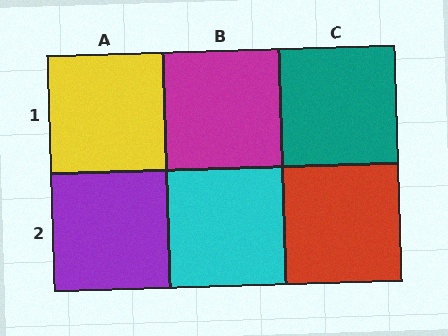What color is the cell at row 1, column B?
Magenta.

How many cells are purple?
1 cell is purple.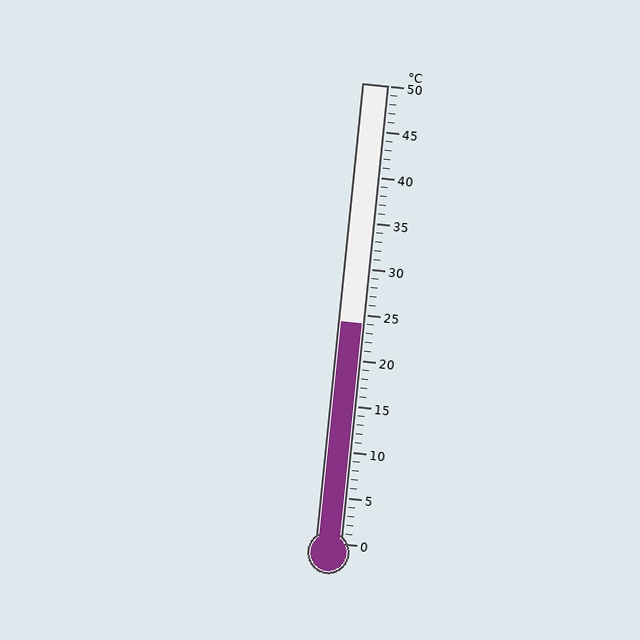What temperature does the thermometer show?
The thermometer shows approximately 24°C.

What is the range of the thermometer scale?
The thermometer scale ranges from 0°C to 50°C.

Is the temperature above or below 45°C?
The temperature is below 45°C.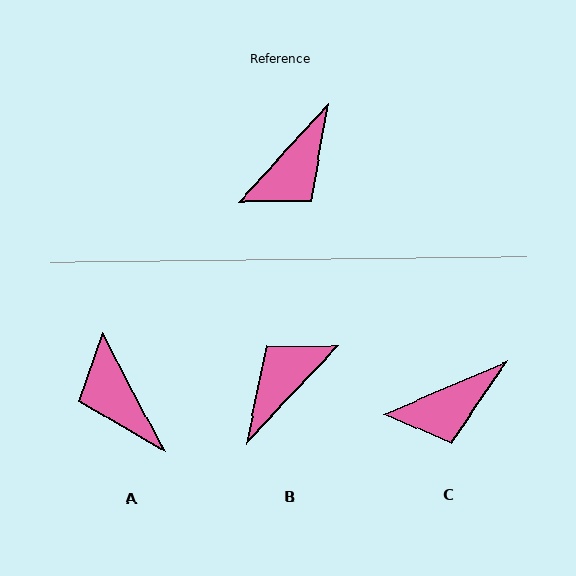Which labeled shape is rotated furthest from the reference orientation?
B, about 178 degrees away.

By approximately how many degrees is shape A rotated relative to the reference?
Approximately 110 degrees clockwise.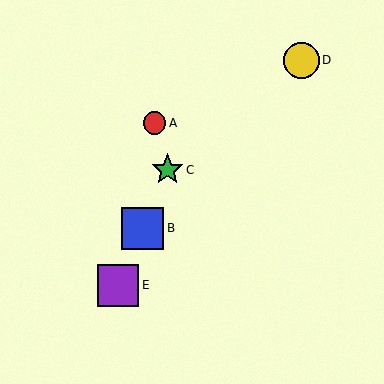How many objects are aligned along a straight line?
3 objects (B, C, E) are aligned along a straight line.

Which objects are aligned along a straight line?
Objects B, C, E are aligned along a straight line.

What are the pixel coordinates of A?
Object A is at (154, 123).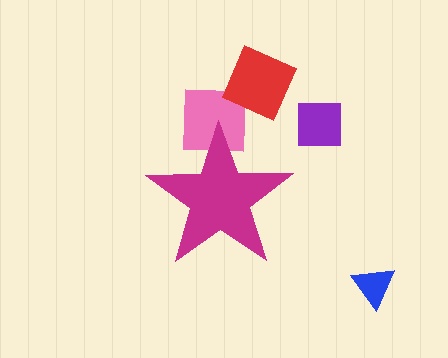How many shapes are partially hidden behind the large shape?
1 shape is partially hidden.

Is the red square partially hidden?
No, the red square is fully visible.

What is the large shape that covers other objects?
A magenta star.